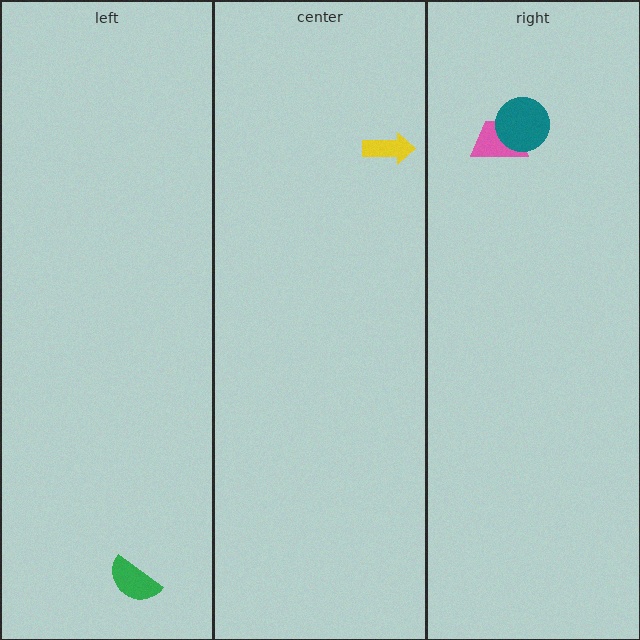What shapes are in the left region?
The green semicircle.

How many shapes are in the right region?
2.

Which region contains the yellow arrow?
The center region.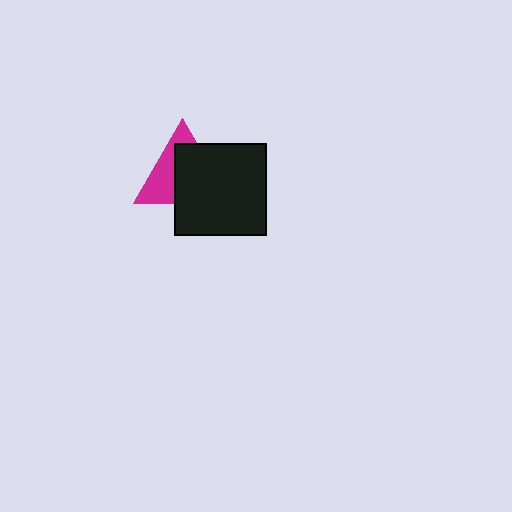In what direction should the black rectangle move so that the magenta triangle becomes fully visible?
The black rectangle should move toward the lower-right. That is the shortest direction to clear the overlap and leave the magenta triangle fully visible.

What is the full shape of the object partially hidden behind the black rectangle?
The partially hidden object is a magenta triangle.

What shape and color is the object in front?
The object in front is a black rectangle.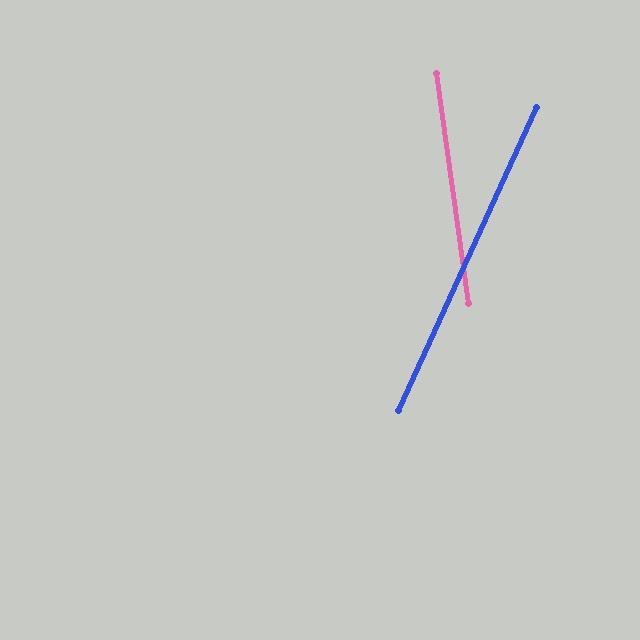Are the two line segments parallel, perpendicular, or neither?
Neither parallel nor perpendicular — they differ by about 32°.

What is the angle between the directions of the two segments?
Approximately 32 degrees.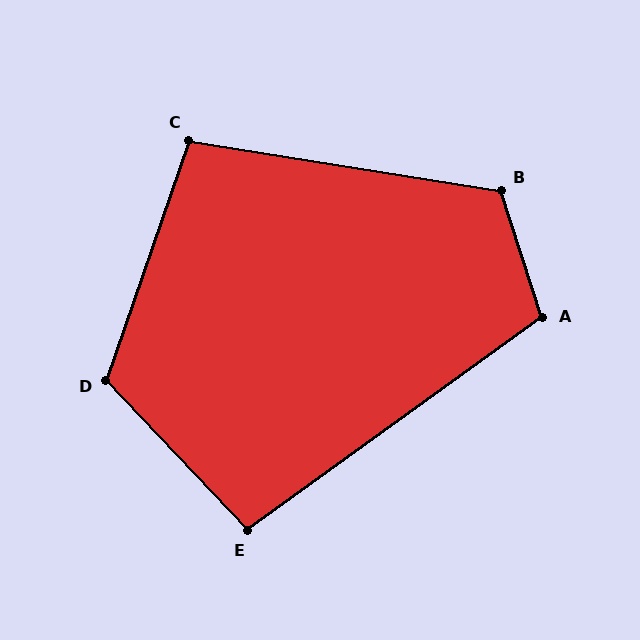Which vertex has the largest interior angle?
D, at approximately 118 degrees.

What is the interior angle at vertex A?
Approximately 108 degrees (obtuse).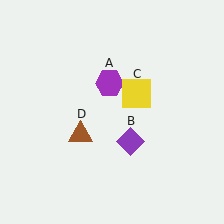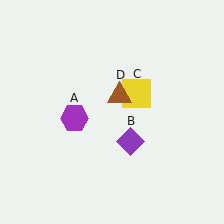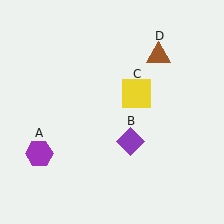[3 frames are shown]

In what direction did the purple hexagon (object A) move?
The purple hexagon (object A) moved down and to the left.